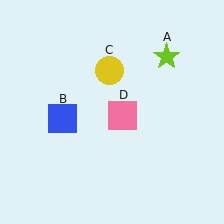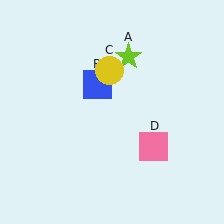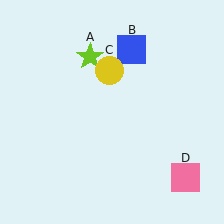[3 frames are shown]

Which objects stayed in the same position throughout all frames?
Yellow circle (object C) remained stationary.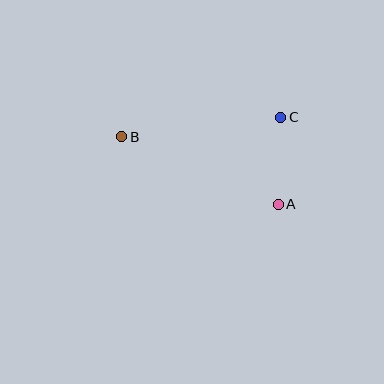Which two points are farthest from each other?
Points A and B are farthest from each other.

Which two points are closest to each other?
Points A and C are closest to each other.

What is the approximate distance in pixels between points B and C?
The distance between B and C is approximately 160 pixels.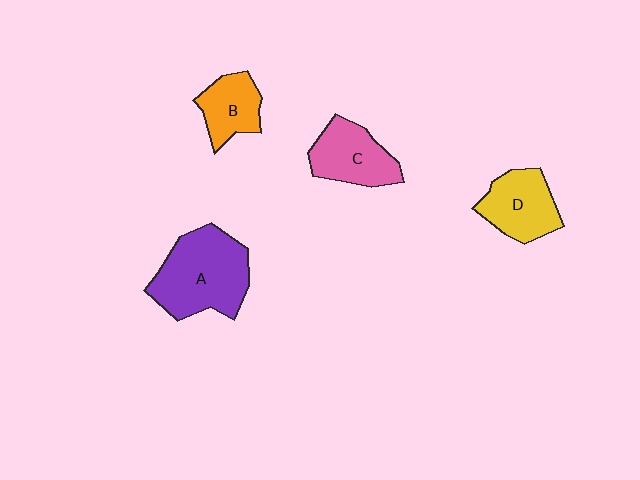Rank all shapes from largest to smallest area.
From largest to smallest: A (purple), C (pink), D (yellow), B (orange).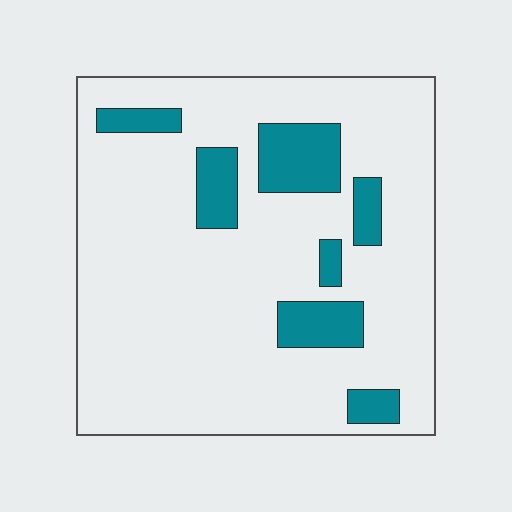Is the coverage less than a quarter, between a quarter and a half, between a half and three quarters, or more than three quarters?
Less than a quarter.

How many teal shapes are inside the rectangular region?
7.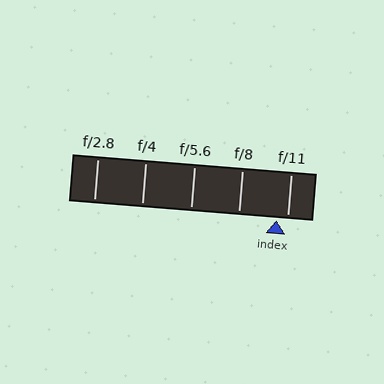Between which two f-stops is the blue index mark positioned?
The index mark is between f/8 and f/11.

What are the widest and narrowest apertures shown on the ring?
The widest aperture shown is f/2.8 and the narrowest is f/11.